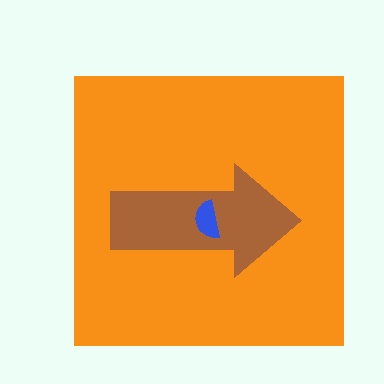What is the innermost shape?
The blue semicircle.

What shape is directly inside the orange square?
The brown arrow.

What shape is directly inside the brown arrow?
The blue semicircle.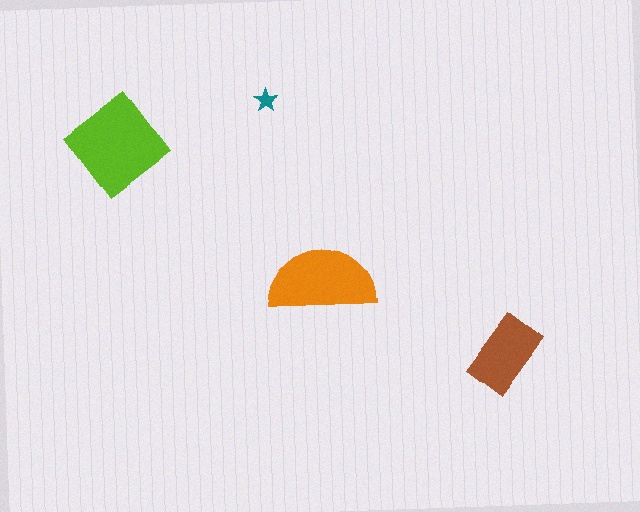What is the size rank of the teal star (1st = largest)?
4th.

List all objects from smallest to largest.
The teal star, the brown rectangle, the orange semicircle, the lime diamond.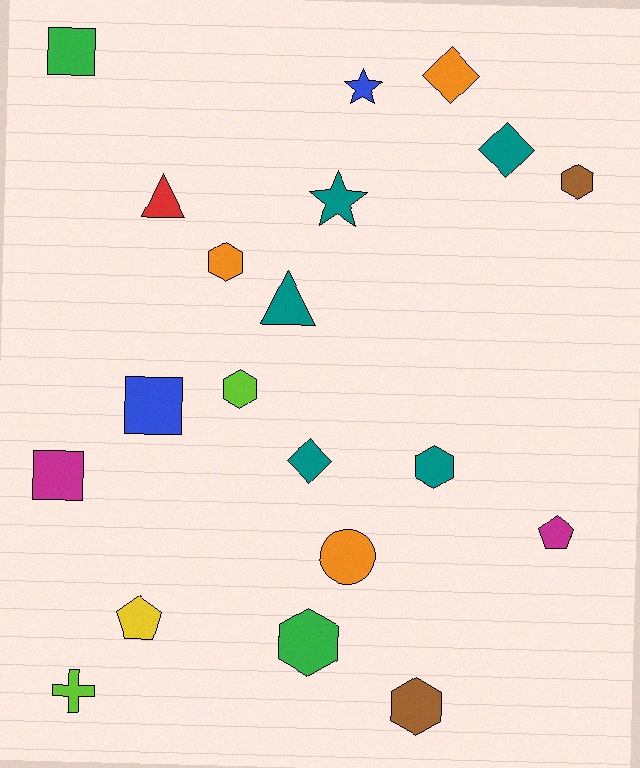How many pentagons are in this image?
There are 2 pentagons.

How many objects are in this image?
There are 20 objects.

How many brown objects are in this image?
There are 2 brown objects.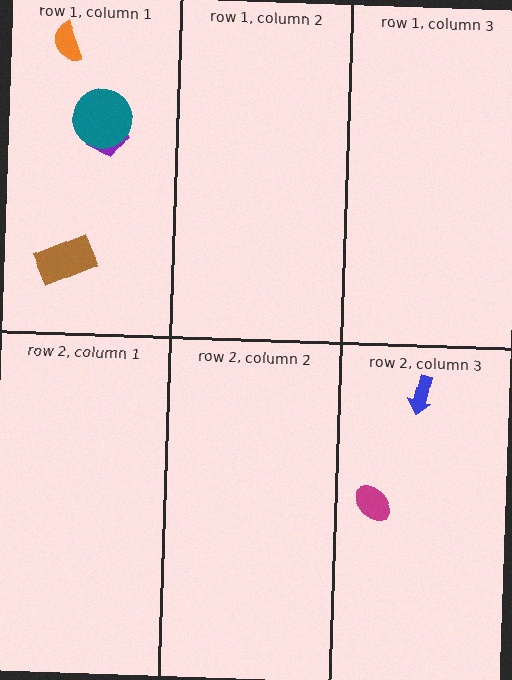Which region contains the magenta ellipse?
The row 2, column 3 region.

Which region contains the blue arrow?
The row 2, column 3 region.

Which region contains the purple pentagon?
The row 1, column 1 region.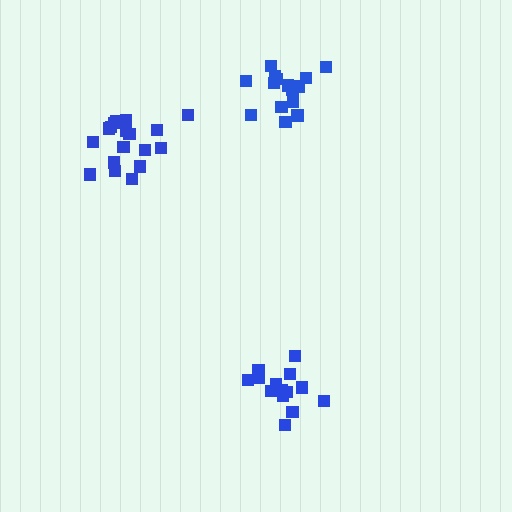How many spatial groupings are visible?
There are 3 spatial groupings.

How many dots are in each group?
Group 1: 19 dots, Group 2: 15 dots, Group 3: 14 dots (48 total).